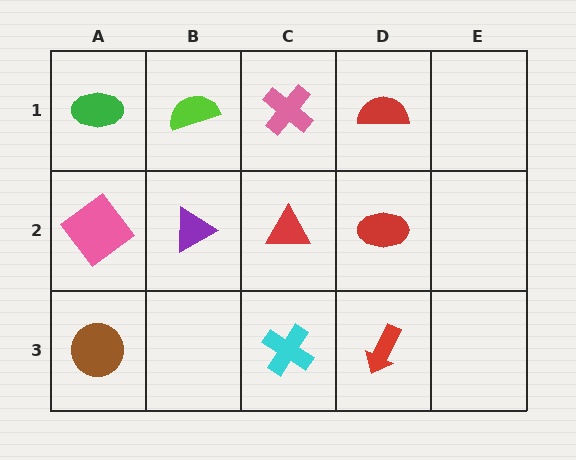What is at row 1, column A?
A green ellipse.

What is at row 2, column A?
A pink diamond.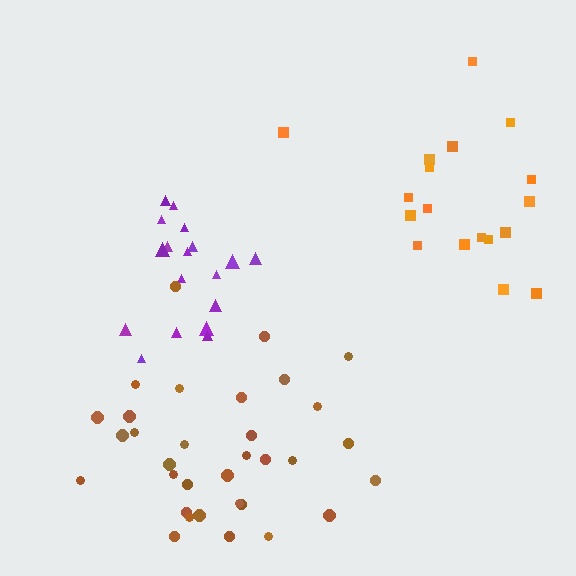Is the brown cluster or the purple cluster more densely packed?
Purple.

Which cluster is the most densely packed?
Purple.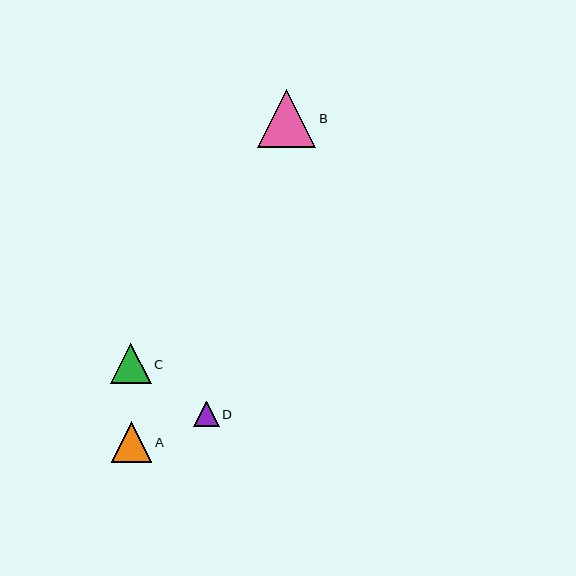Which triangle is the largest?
Triangle B is the largest with a size of approximately 58 pixels.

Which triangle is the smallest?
Triangle D is the smallest with a size of approximately 25 pixels.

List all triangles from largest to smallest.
From largest to smallest: B, C, A, D.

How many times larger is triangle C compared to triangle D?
Triangle C is approximately 1.6 times the size of triangle D.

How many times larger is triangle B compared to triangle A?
Triangle B is approximately 1.4 times the size of triangle A.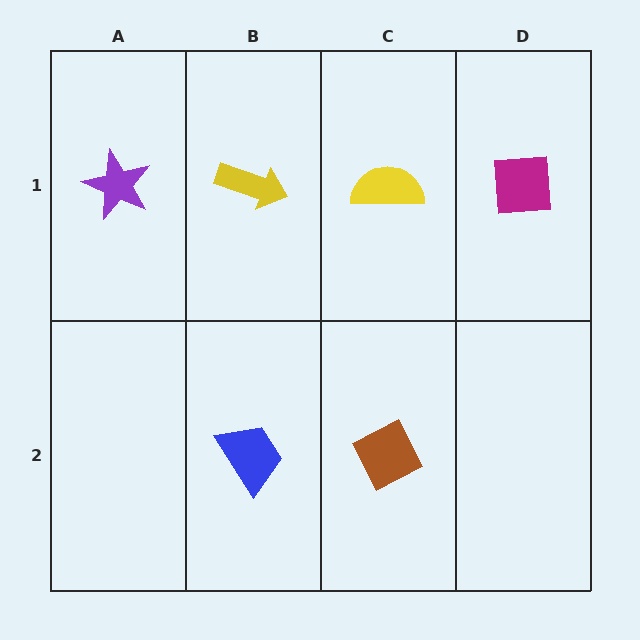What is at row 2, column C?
A brown diamond.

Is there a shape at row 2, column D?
No, that cell is empty.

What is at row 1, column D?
A magenta square.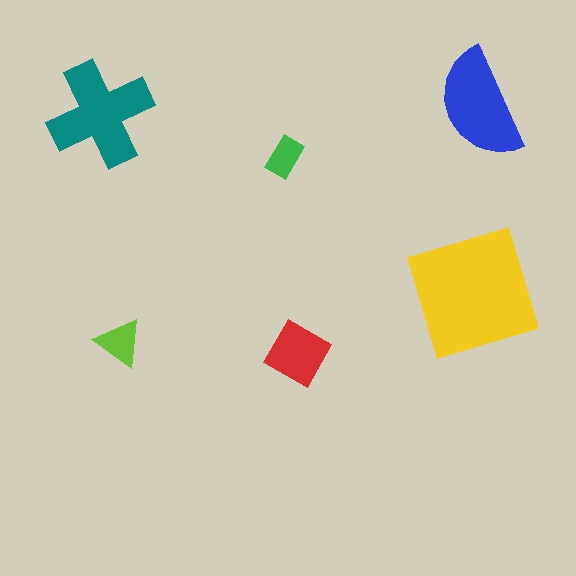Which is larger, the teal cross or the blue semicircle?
The teal cross.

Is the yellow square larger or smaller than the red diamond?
Larger.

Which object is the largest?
The yellow square.